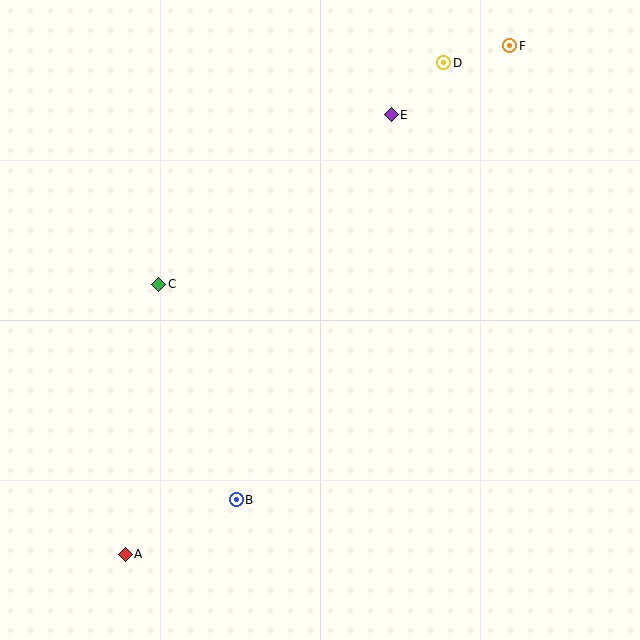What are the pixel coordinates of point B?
Point B is at (236, 500).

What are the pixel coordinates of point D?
Point D is at (444, 63).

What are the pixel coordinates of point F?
Point F is at (510, 46).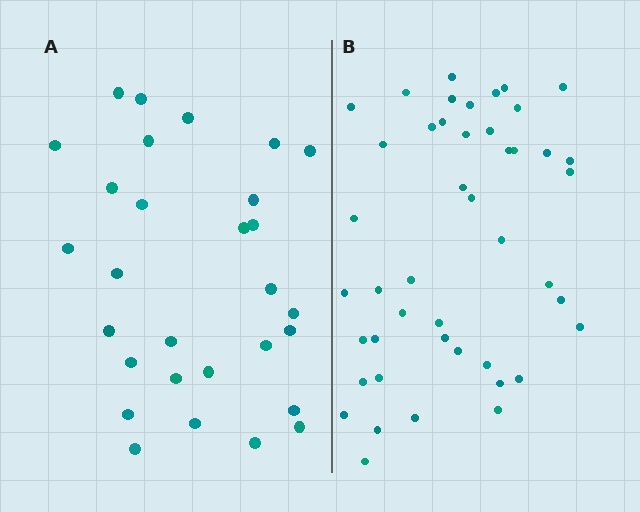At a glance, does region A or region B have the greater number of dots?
Region B (the right region) has more dots.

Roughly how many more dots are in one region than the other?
Region B has approximately 15 more dots than region A.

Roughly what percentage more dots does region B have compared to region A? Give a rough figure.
About 55% more.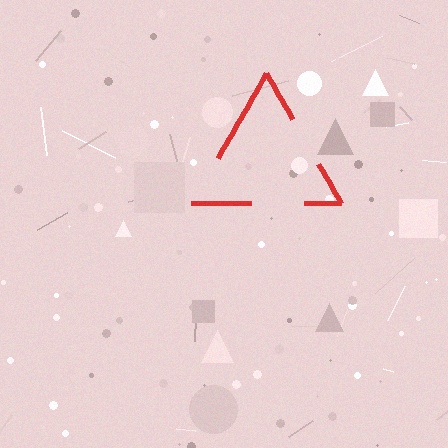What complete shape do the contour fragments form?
The contour fragments form a triangle.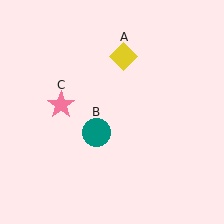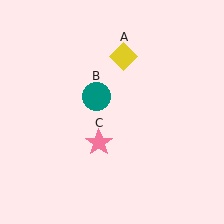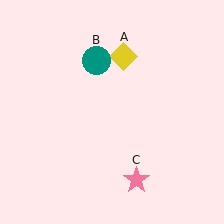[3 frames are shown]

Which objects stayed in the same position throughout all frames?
Yellow diamond (object A) remained stationary.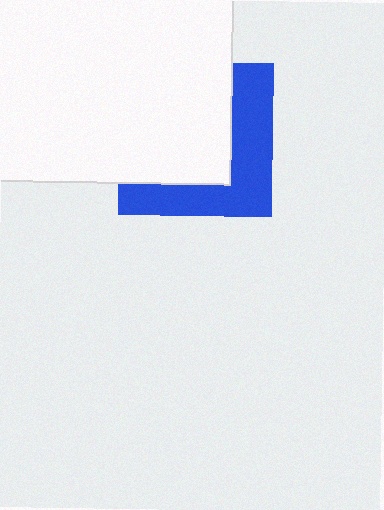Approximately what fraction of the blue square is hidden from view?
Roughly 59% of the blue square is hidden behind the white rectangle.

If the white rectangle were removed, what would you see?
You would see the complete blue square.